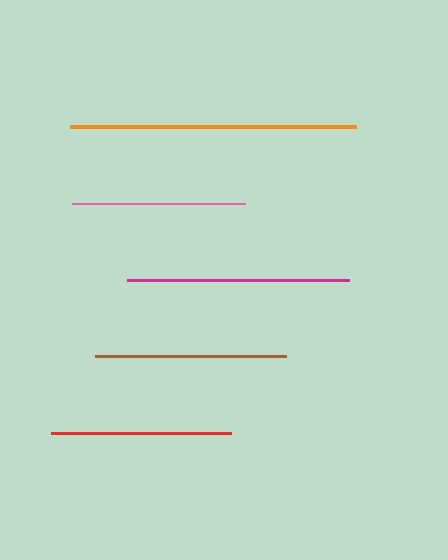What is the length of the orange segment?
The orange segment is approximately 287 pixels long.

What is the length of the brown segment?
The brown segment is approximately 190 pixels long.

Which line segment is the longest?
The orange line is the longest at approximately 287 pixels.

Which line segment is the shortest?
The pink line is the shortest at approximately 173 pixels.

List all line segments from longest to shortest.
From longest to shortest: orange, magenta, brown, red, pink.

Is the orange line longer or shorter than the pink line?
The orange line is longer than the pink line.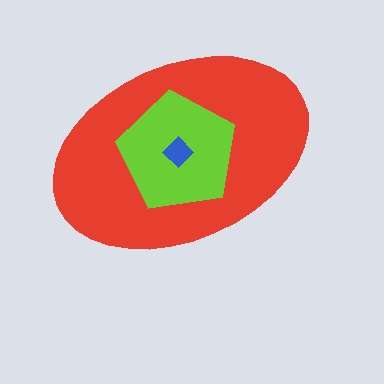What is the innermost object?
The blue diamond.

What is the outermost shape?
The red ellipse.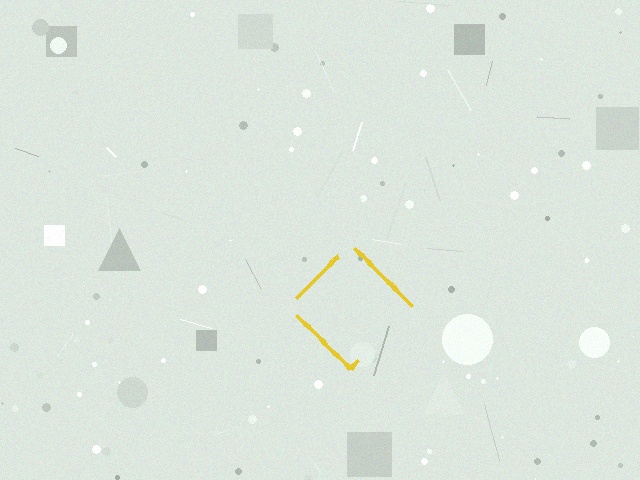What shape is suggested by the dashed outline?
The dashed outline suggests a diamond.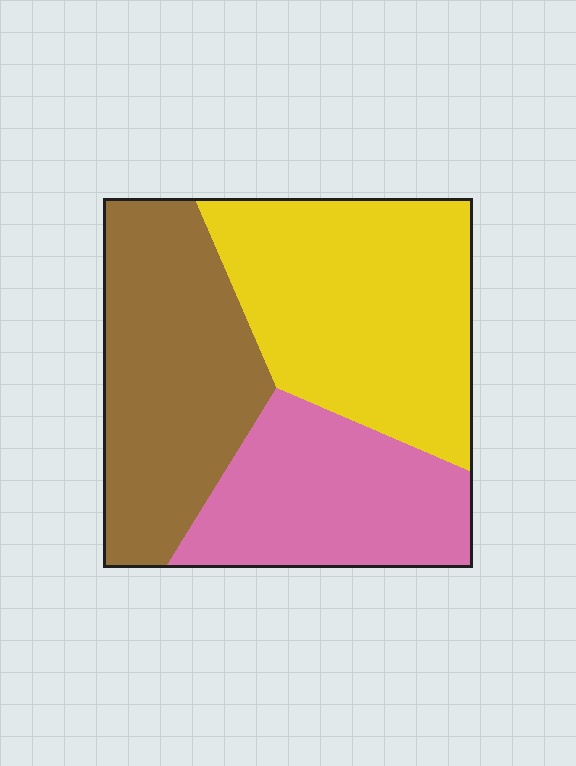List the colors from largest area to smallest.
From largest to smallest: yellow, brown, pink.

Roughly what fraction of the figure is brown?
Brown takes up about one third (1/3) of the figure.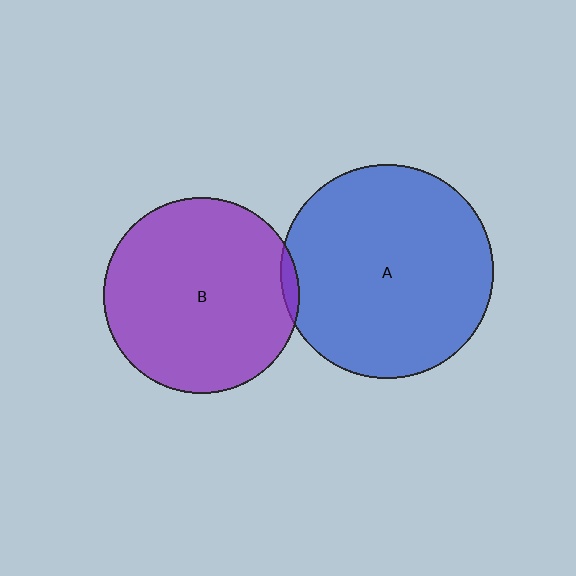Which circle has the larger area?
Circle A (blue).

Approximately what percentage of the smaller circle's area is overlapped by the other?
Approximately 5%.